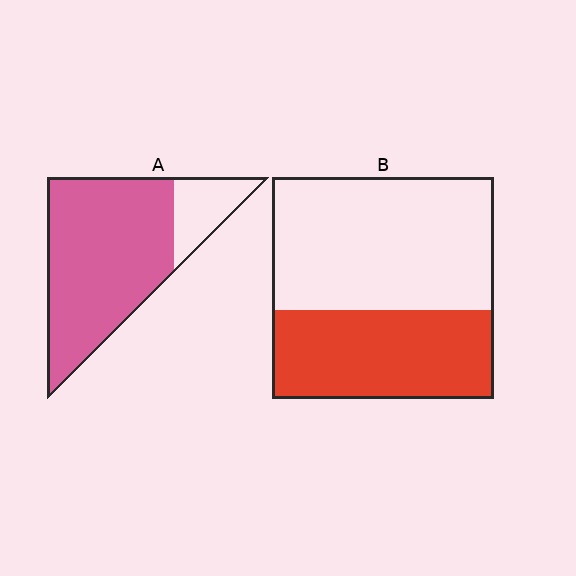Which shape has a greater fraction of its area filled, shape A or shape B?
Shape A.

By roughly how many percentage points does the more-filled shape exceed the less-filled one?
By roughly 40 percentage points (A over B).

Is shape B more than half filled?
No.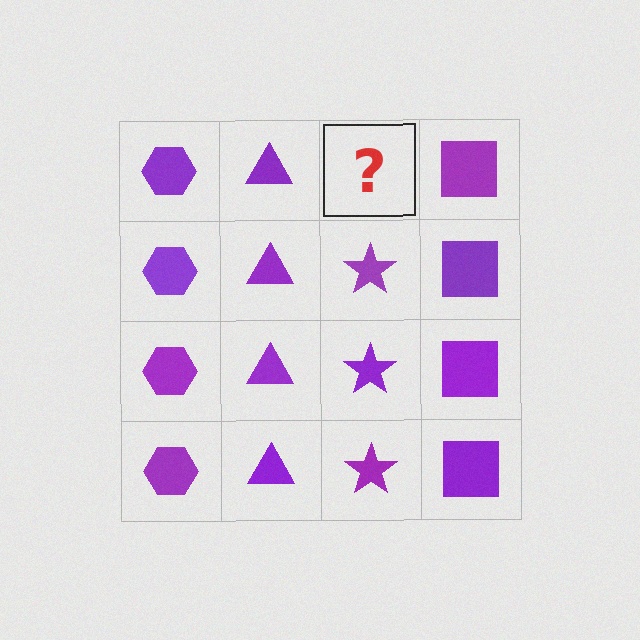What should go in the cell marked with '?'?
The missing cell should contain a purple star.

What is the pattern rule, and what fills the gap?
The rule is that each column has a consistent shape. The gap should be filled with a purple star.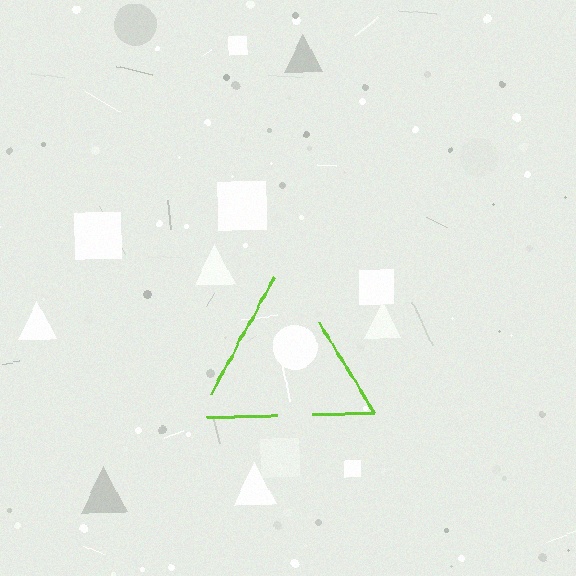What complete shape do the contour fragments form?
The contour fragments form a triangle.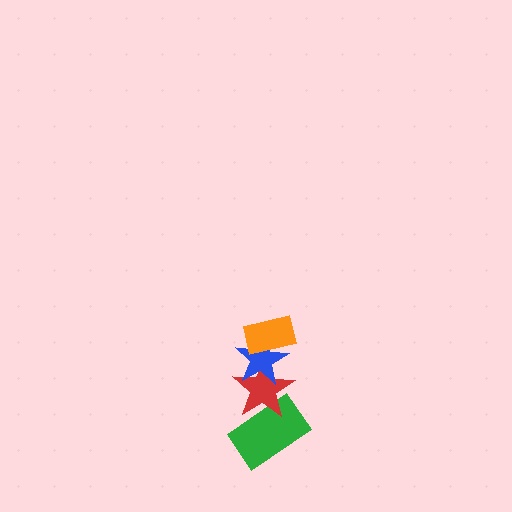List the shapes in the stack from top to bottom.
From top to bottom: the orange rectangle, the blue star, the red star, the green rectangle.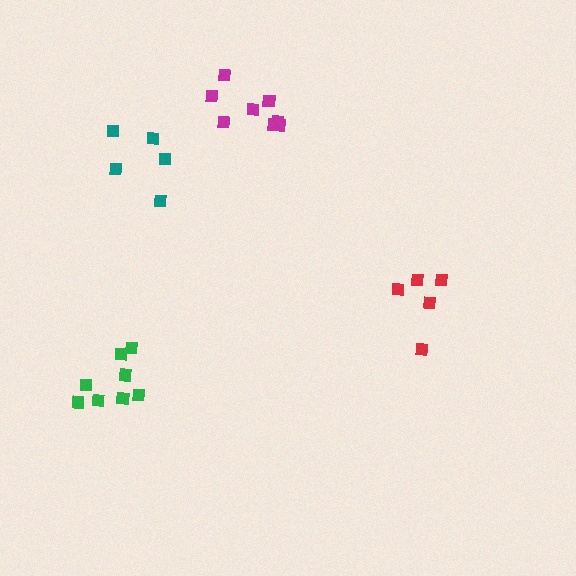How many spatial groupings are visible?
There are 4 spatial groupings.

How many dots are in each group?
Group 1: 5 dots, Group 2: 8 dots, Group 3: 8 dots, Group 4: 5 dots (26 total).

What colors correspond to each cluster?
The clusters are colored: red, magenta, green, teal.